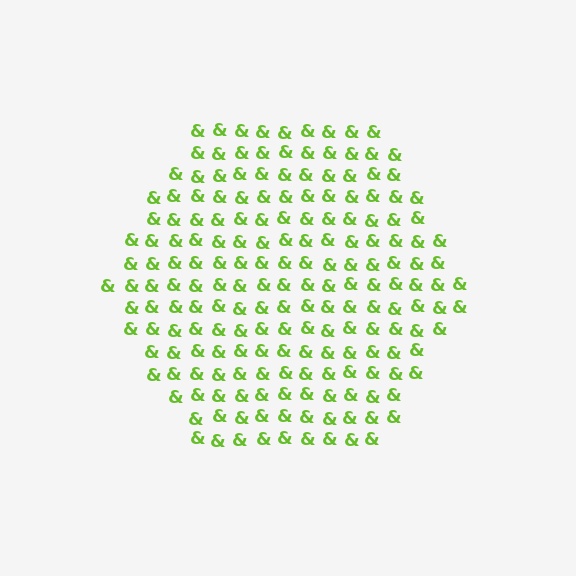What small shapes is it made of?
It is made of small ampersands.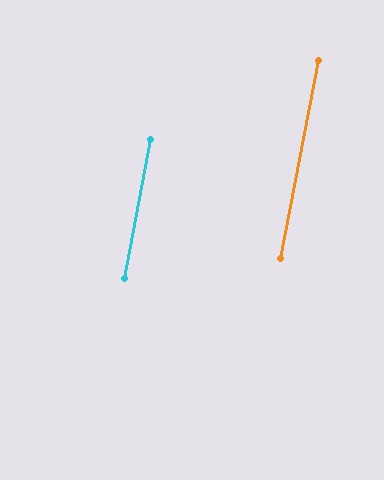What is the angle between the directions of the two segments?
Approximately 0 degrees.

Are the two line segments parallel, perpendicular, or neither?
Parallel — their directions differ by only 0.3°.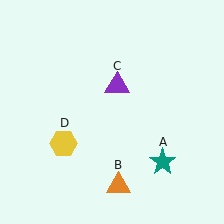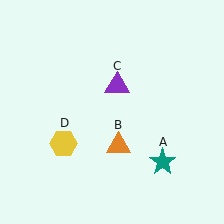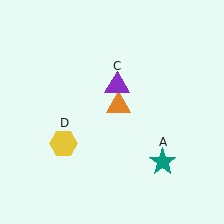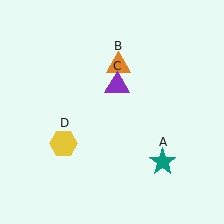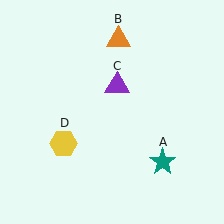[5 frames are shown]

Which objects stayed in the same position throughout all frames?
Teal star (object A) and purple triangle (object C) and yellow hexagon (object D) remained stationary.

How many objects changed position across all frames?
1 object changed position: orange triangle (object B).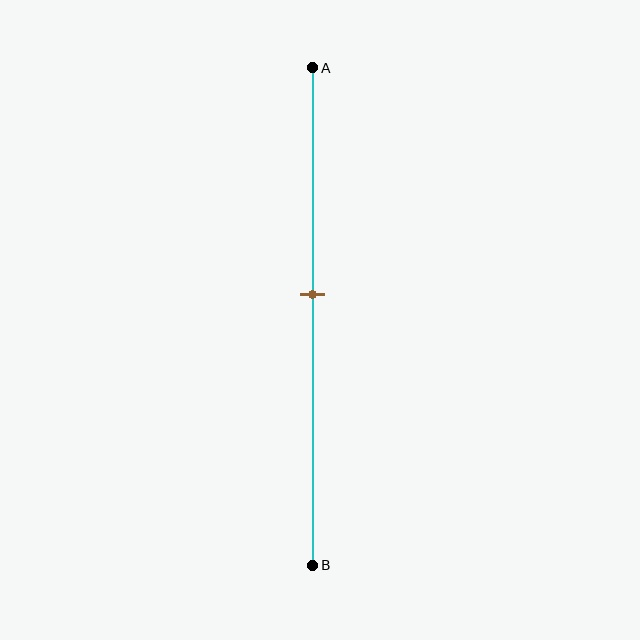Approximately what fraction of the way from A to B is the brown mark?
The brown mark is approximately 45% of the way from A to B.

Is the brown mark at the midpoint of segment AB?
No, the mark is at about 45% from A, not at the 50% midpoint.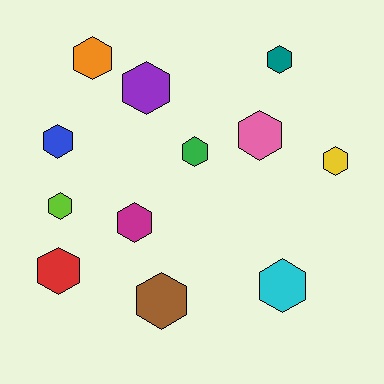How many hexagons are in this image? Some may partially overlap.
There are 12 hexagons.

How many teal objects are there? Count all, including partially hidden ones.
There is 1 teal object.